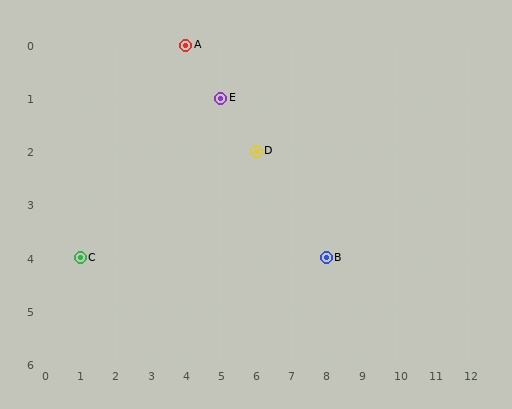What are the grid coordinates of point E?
Point E is at grid coordinates (5, 1).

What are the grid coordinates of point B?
Point B is at grid coordinates (8, 4).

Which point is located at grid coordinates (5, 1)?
Point E is at (5, 1).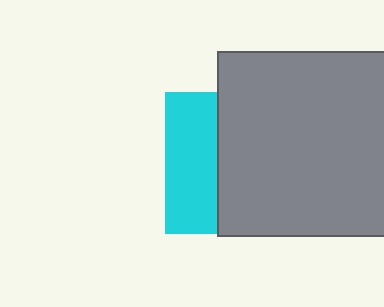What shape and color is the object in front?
The object in front is a gray square.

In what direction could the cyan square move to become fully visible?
The cyan square could move left. That would shift it out from behind the gray square entirely.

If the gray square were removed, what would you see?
You would see the complete cyan square.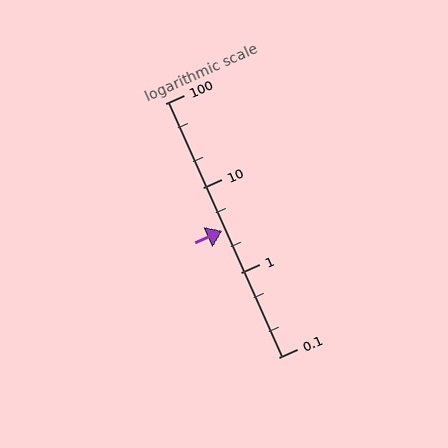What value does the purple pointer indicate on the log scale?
The pointer indicates approximately 3.1.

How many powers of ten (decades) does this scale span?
The scale spans 3 decades, from 0.1 to 100.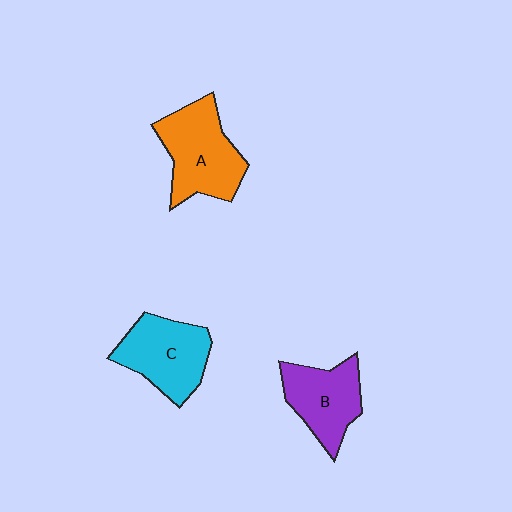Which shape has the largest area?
Shape A (orange).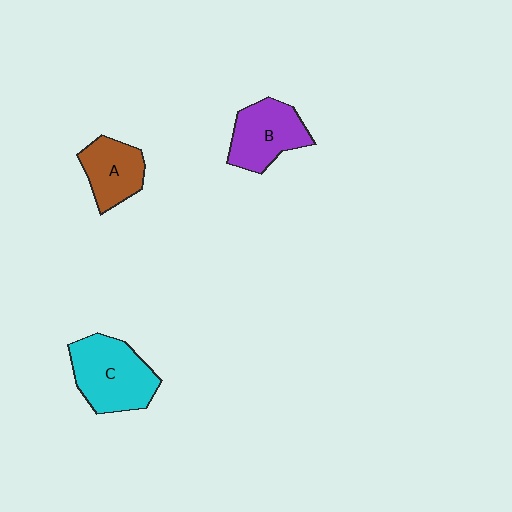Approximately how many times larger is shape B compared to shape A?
Approximately 1.2 times.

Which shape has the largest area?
Shape C (cyan).